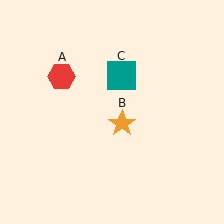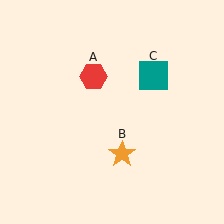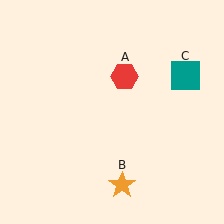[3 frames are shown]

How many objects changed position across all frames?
3 objects changed position: red hexagon (object A), orange star (object B), teal square (object C).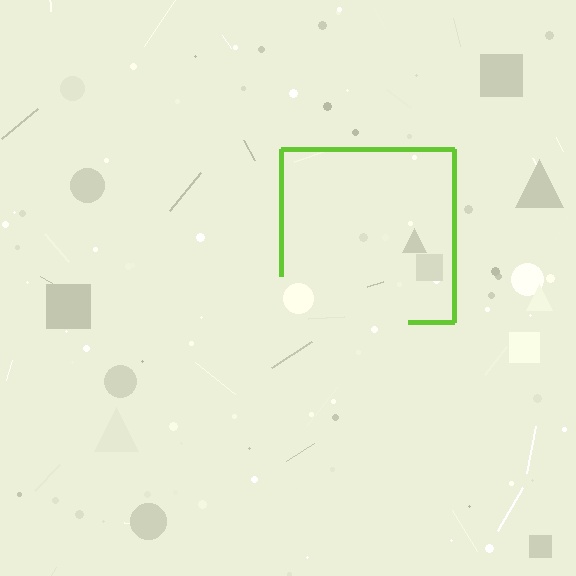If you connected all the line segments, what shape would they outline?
They would outline a square.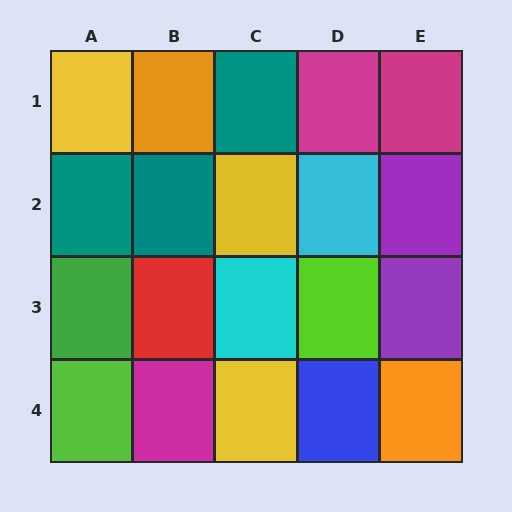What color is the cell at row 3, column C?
Cyan.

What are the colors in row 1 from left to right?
Yellow, orange, teal, magenta, magenta.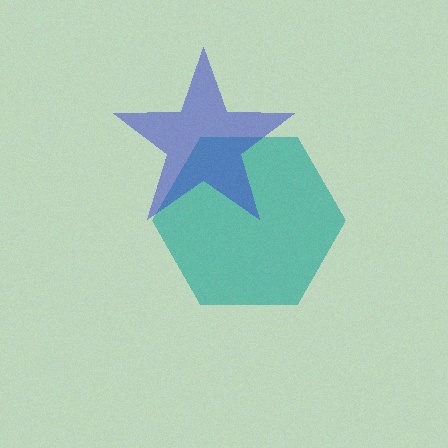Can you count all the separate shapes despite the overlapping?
Yes, there are 2 separate shapes.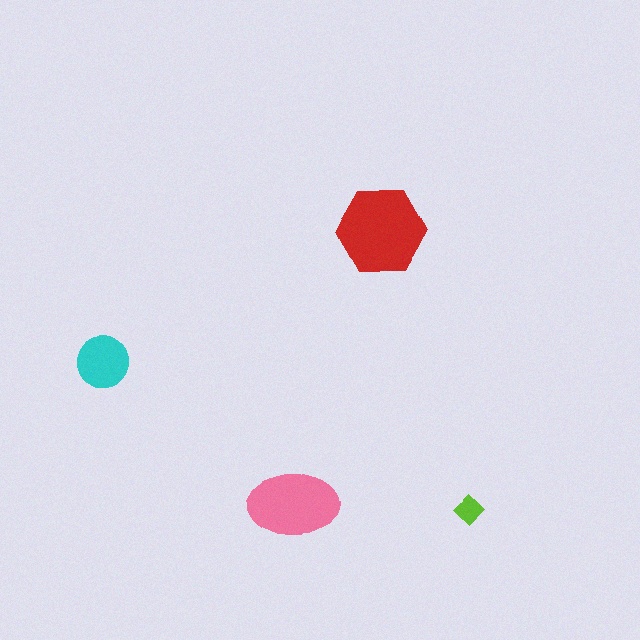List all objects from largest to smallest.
The red hexagon, the pink ellipse, the cyan circle, the lime diamond.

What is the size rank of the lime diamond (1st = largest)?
4th.